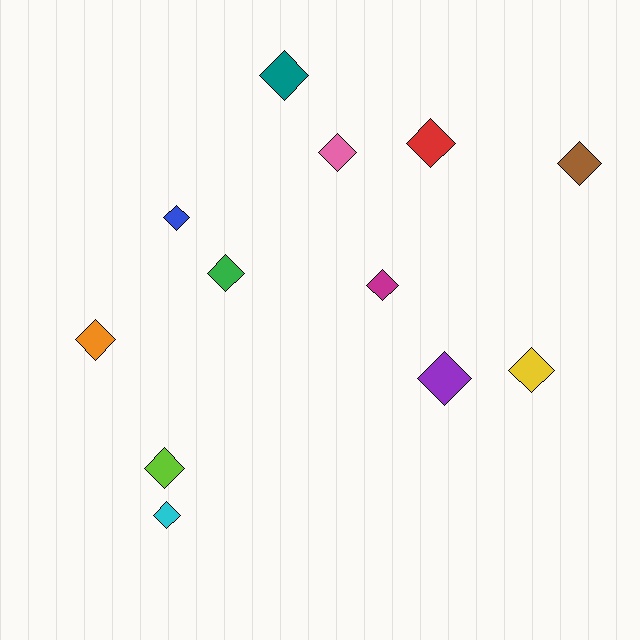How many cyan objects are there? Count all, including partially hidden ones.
There is 1 cyan object.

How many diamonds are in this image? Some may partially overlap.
There are 12 diamonds.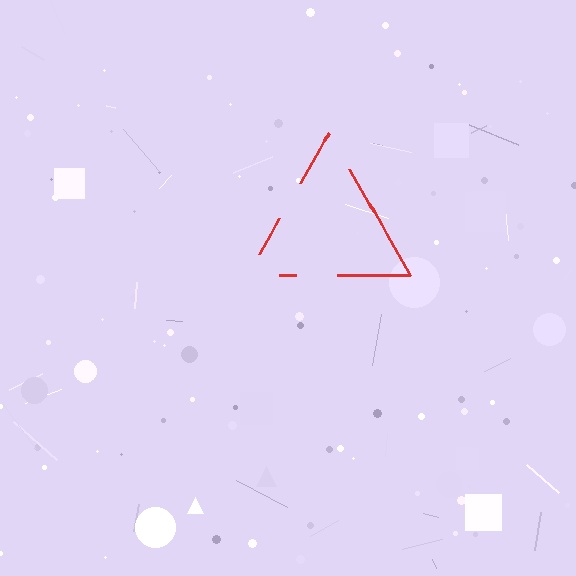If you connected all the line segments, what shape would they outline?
They would outline a triangle.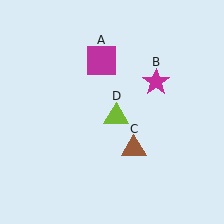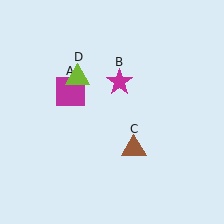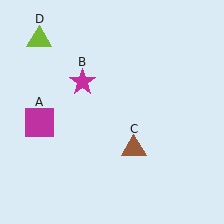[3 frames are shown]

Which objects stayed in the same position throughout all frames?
Brown triangle (object C) remained stationary.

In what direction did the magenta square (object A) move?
The magenta square (object A) moved down and to the left.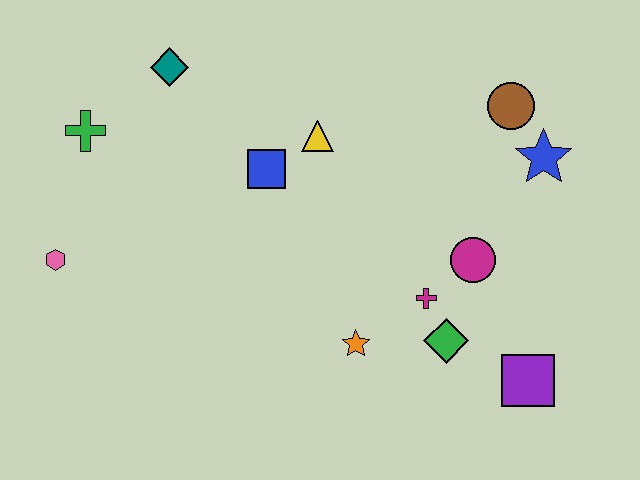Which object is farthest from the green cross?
The purple square is farthest from the green cross.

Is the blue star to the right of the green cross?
Yes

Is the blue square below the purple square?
No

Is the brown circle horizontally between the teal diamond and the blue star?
Yes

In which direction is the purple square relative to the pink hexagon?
The purple square is to the right of the pink hexagon.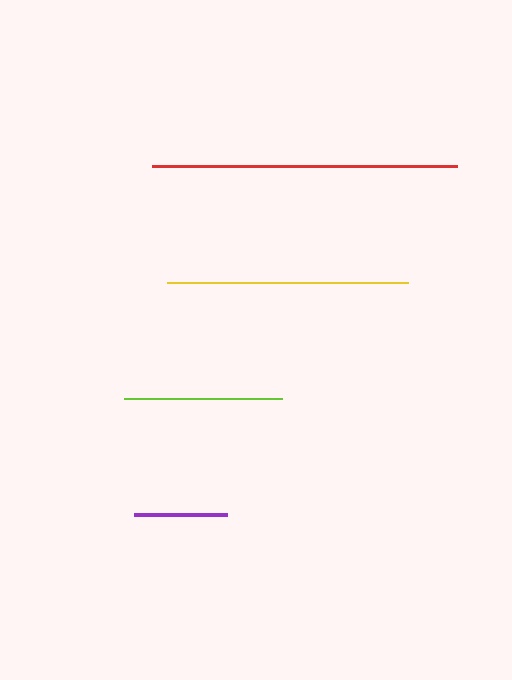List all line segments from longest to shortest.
From longest to shortest: red, yellow, lime, purple.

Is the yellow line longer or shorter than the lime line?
The yellow line is longer than the lime line.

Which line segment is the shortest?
The purple line is the shortest at approximately 93 pixels.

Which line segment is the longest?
The red line is the longest at approximately 305 pixels.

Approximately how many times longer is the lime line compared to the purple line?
The lime line is approximately 1.7 times the length of the purple line.